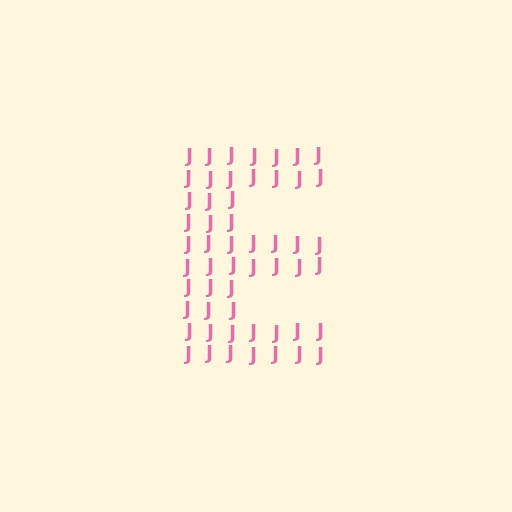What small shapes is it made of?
It is made of small letter J's.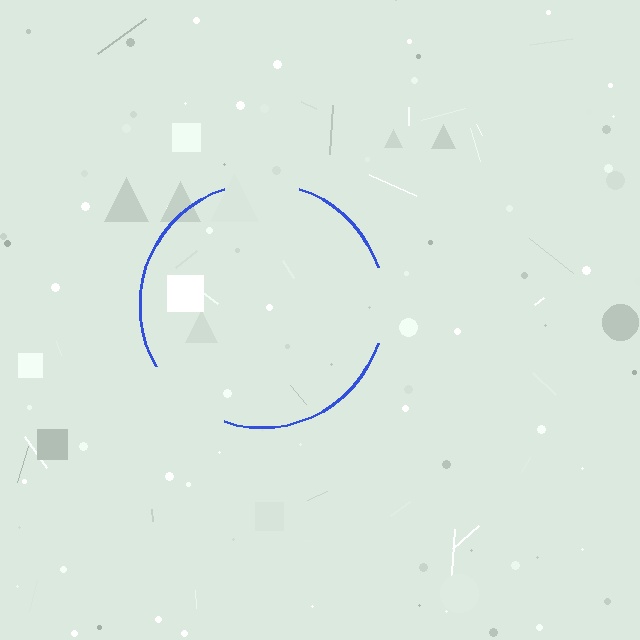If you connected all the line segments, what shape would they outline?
They would outline a circle.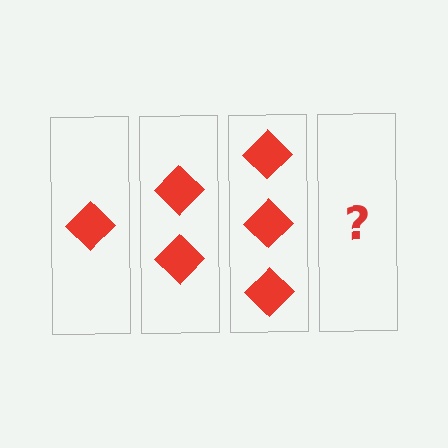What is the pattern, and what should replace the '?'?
The pattern is that each step adds one more diamond. The '?' should be 4 diamonds.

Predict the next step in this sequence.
The next step is 4 diamonds.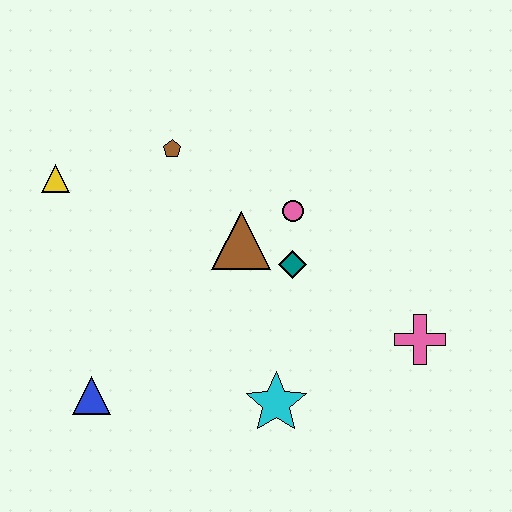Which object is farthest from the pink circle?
The blue triangle is farthest from the pink circle.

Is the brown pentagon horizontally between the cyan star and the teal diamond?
No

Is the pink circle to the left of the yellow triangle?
No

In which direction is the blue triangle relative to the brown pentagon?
The blue triangle is below the brown pentagon.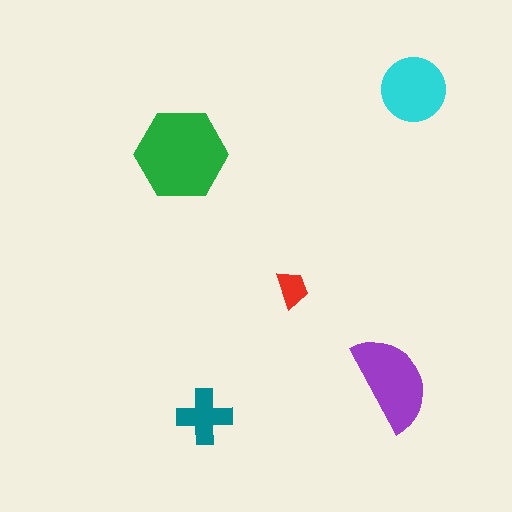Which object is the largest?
The green hexagon.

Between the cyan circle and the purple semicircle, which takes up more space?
The purple semicircle.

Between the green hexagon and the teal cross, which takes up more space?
The green hexagon.